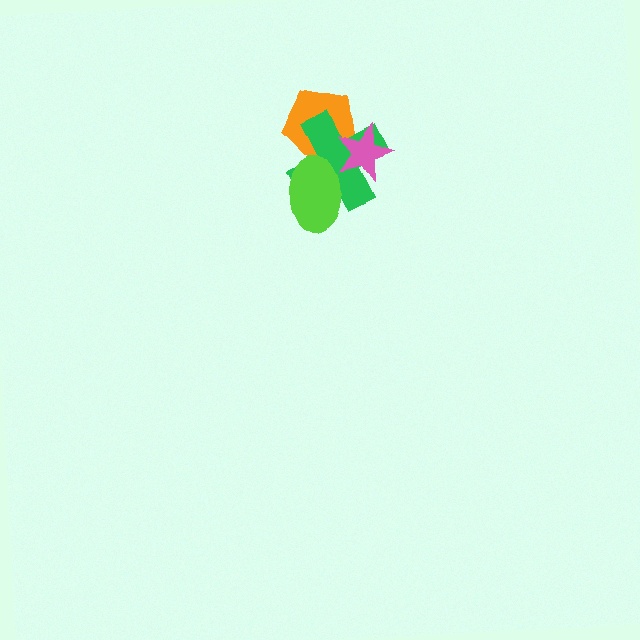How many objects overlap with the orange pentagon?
3 objects overlap with the orange pentagon.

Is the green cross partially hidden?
Yes, it is partially covered by another shape.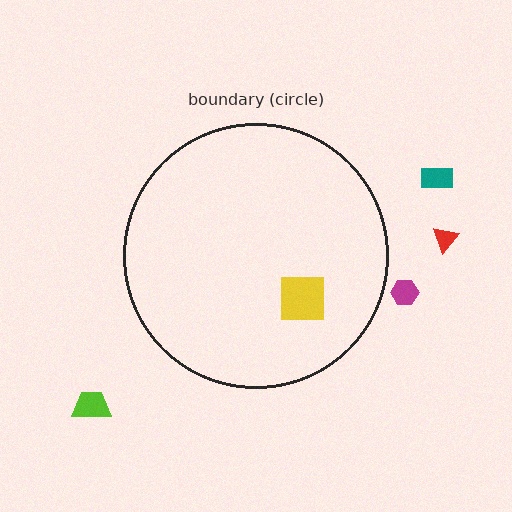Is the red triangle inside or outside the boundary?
Outside.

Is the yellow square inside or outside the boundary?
Inside.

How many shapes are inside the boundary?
1 inside, 4 outside.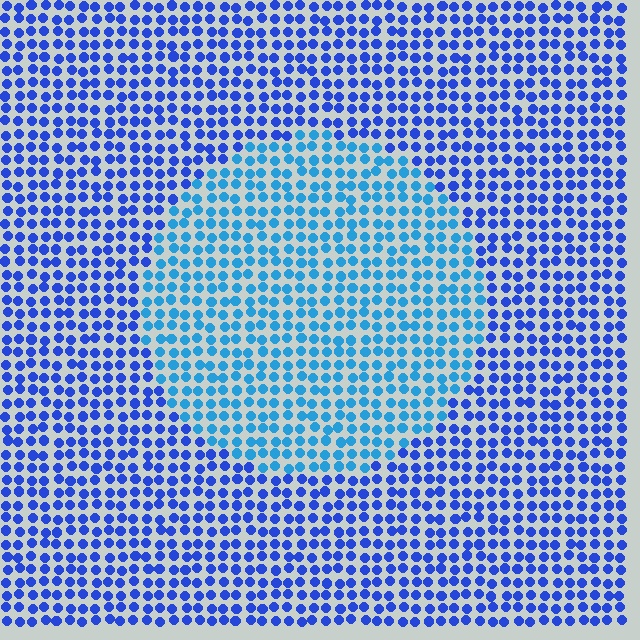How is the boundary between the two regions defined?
The boundary is defined purely by a slight shift in hue (about 29 degrees). Spacing, size, and orientation are identical on both sides.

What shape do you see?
I see a circle.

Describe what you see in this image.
The image is filled with small blue elements in a uniform arrangement. A circle-shaped region is visible where the elements are tinted to a slightly different hue, forming a subtle color boundary.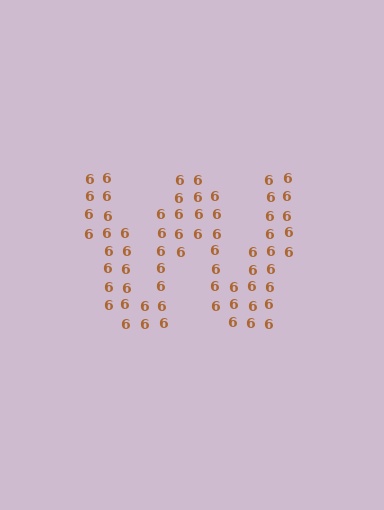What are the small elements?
The small elements are digit 6's.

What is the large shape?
The large shape is the letter W.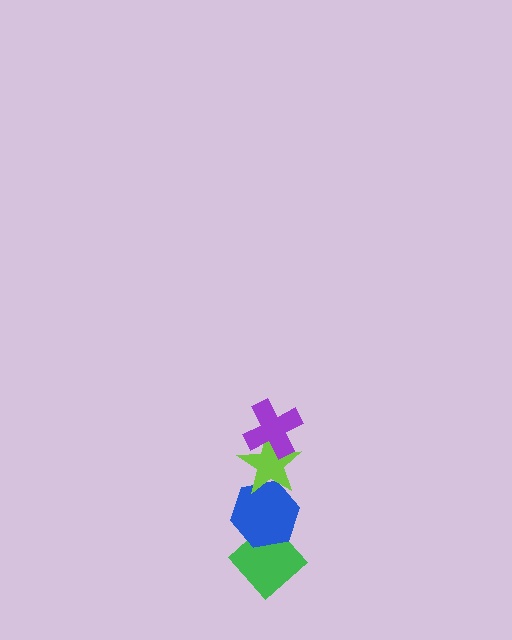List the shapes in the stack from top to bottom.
From top to bottom: the purple cross, the lime star, the blue hexagon, the green diamond.